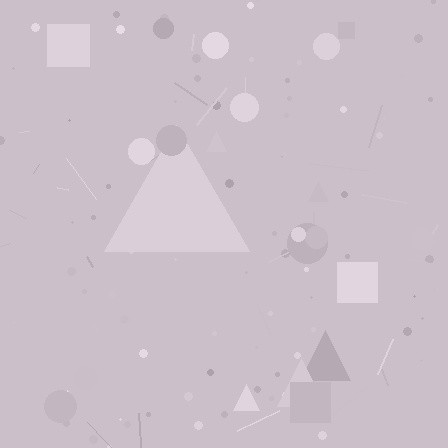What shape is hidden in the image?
A triangle is hidden in the image.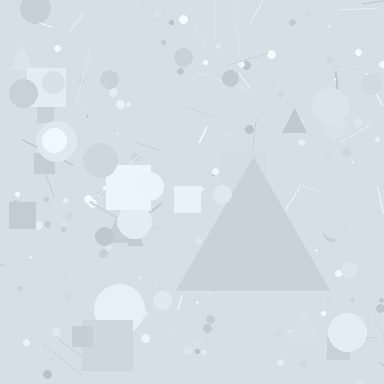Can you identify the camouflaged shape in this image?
The camouflaged shape is a triangle.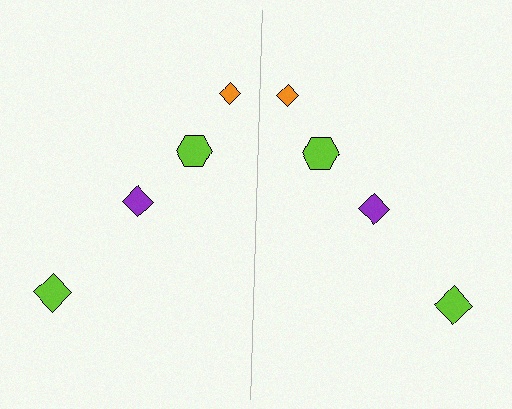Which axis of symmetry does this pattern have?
The pattern has a vertical axis of symmetry running through the center of the image.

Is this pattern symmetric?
Yes, this pattern has bilateral (reflection) symmetry.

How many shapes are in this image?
There are 8 shapes in this image.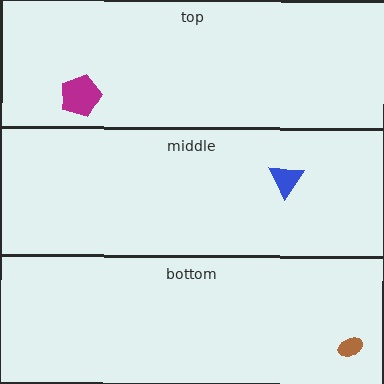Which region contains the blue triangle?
The middle region.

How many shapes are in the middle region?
1.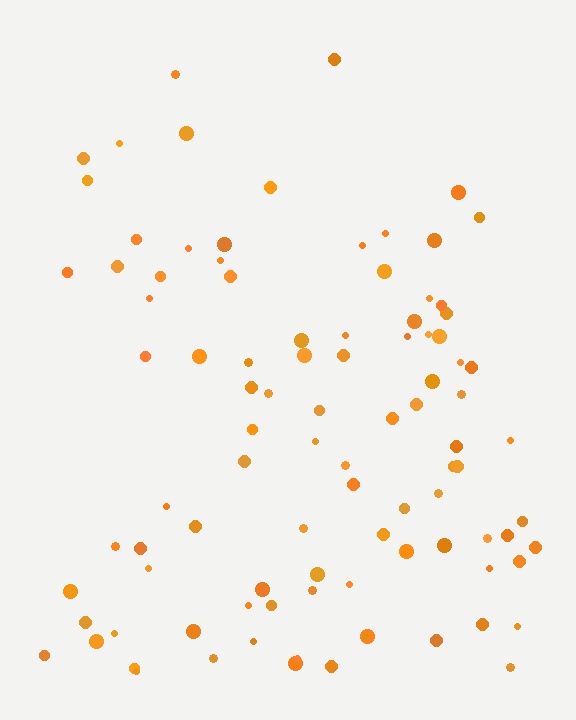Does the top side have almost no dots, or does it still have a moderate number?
Still a moderate number, just noticeably fewer than the bottom.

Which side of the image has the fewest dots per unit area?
The top.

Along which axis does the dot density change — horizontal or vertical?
Vertical.